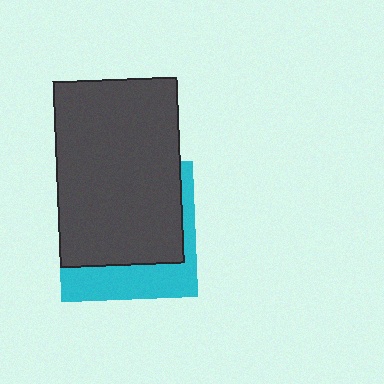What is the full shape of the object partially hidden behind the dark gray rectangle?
The partially hidden object is a cyan square.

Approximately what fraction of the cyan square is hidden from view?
Roughly 68% of the cyan square is hidden behind the dark gray rectangle.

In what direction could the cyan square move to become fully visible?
The cyan square could move down. That would shift it out from behind the dark gray rectangle entirely.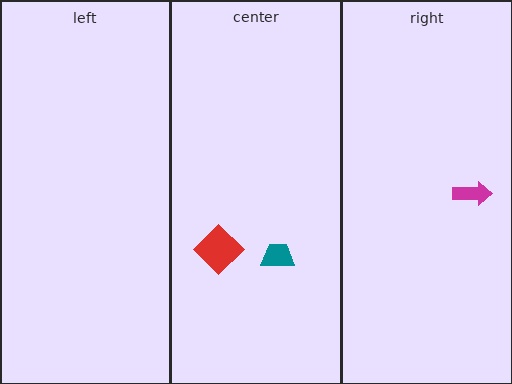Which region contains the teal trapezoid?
The center region.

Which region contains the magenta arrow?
The right region.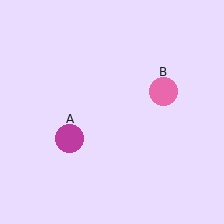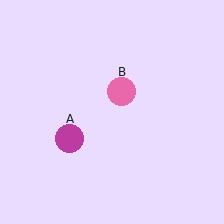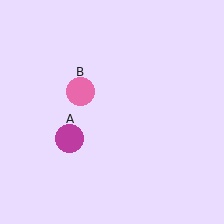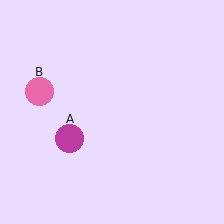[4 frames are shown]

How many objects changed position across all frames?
1 object changed position: pink circle (object B).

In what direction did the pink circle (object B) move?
The pink circle (object B) moved left.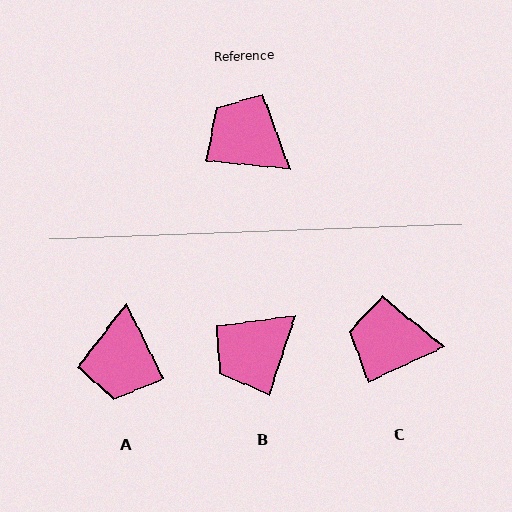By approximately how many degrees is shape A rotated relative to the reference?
Approximately 122 degrees counter-clockwise.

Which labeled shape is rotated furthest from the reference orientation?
A, about 122 degrees away.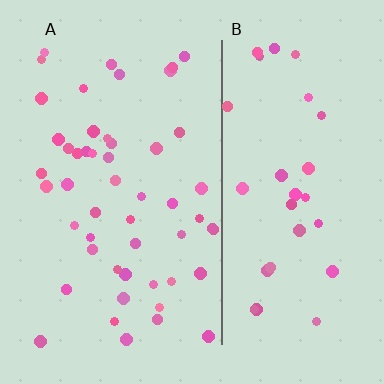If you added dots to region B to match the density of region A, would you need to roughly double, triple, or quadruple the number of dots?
Approximately double.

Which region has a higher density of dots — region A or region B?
A (the left).